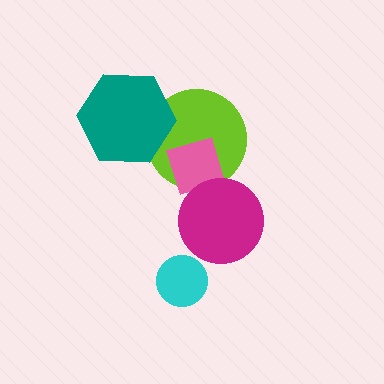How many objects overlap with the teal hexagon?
1 object overlaps with the teal hexagon.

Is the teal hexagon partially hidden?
No, no other shape covers it.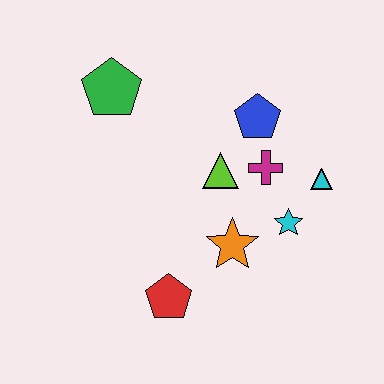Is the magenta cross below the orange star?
No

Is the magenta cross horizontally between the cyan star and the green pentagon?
Yes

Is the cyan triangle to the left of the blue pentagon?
No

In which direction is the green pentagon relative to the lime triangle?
The green pentagon is to the left of the lime triangle.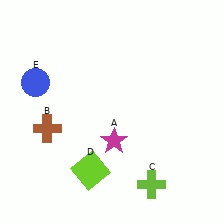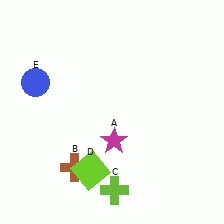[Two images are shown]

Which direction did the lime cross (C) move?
The lime cross (C) moved left.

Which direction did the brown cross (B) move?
The brown cross (B) moved down.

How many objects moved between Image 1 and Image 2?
2 objects moved between the two images.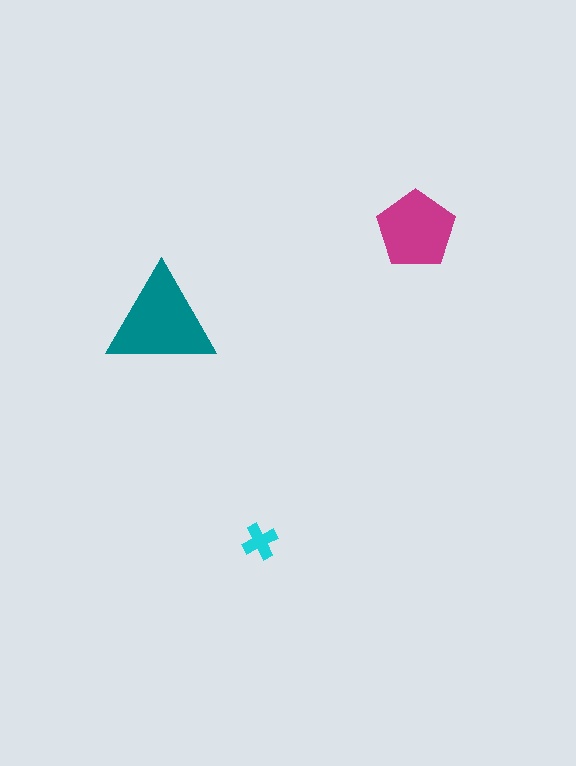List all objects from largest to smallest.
The teal triangle, the magenta pentagon, the cyan cross.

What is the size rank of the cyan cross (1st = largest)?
3rd.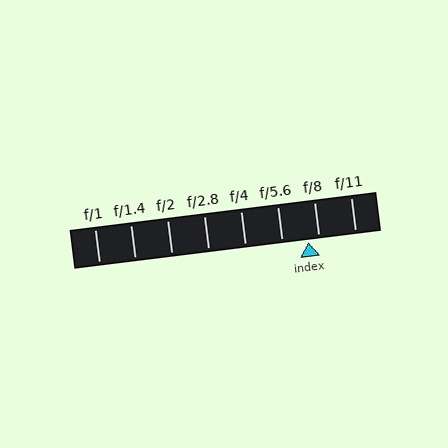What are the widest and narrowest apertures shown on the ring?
The widest aperture shown is f/1 and the narrowest is f/11.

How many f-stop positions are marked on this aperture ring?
There are 8 f-stop positions marked.